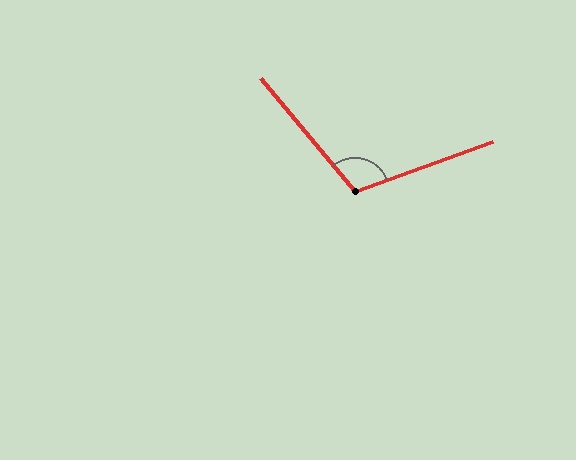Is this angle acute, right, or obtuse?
It is obtuse.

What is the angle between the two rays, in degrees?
Approximately 109 degrees.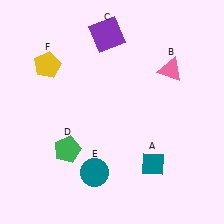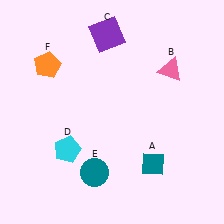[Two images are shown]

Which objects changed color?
D changed from green to cyan. F changed from yellow to orange.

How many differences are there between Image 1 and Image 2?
There are 2 differences between the two images.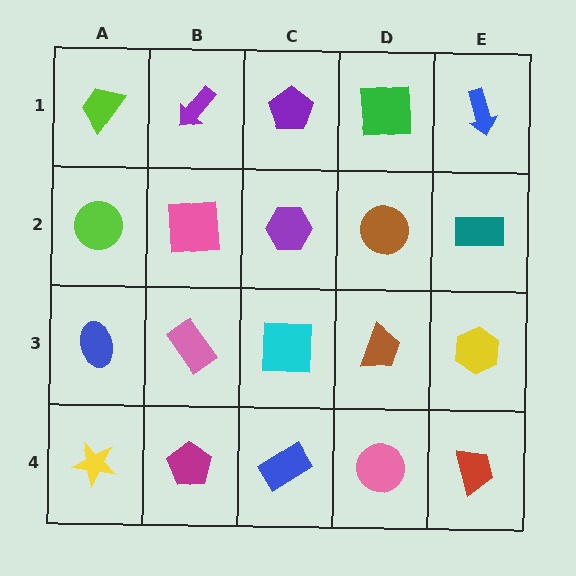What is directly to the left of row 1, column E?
A green square.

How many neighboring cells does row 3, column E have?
3.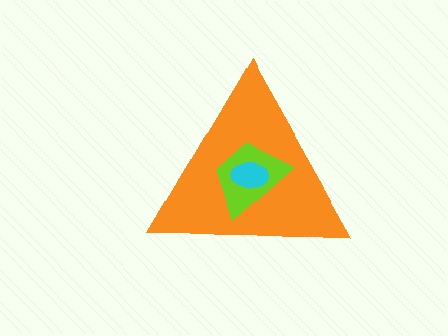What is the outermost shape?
The orange triangle.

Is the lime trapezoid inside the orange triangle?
Yes.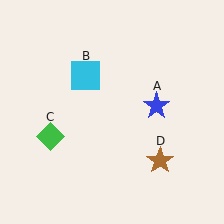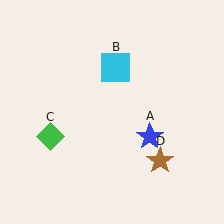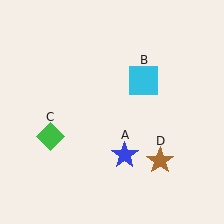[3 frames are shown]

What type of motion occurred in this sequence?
The blue star (object A), cyan square (object B) rotated clockwise around the center of the scene.